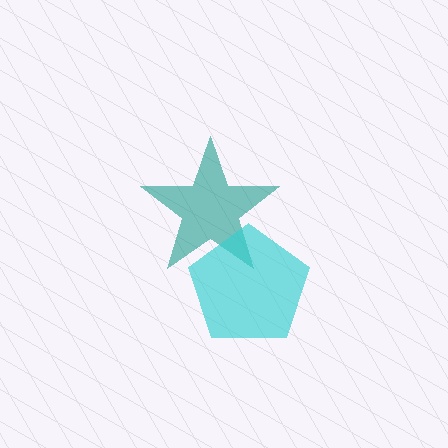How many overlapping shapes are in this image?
There are 2 overlapping shapes in the image.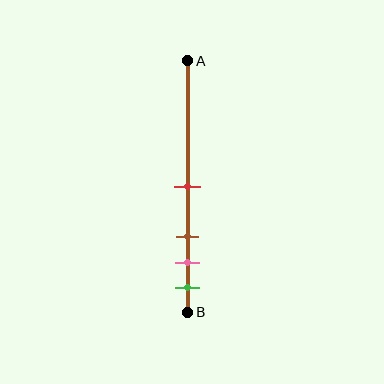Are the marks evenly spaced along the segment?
No, the marks are not evenly spaced.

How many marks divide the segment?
There are 4 marks dividing the segment.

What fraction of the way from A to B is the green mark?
The green mark is approximately 90% (0.9) of the way from A to B.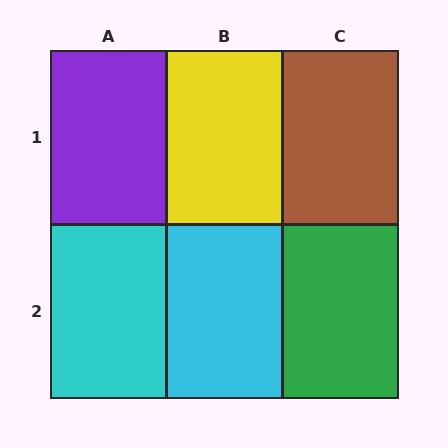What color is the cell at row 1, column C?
Brown.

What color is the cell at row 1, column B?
Yellow.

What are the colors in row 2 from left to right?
Cyan, cyan, green.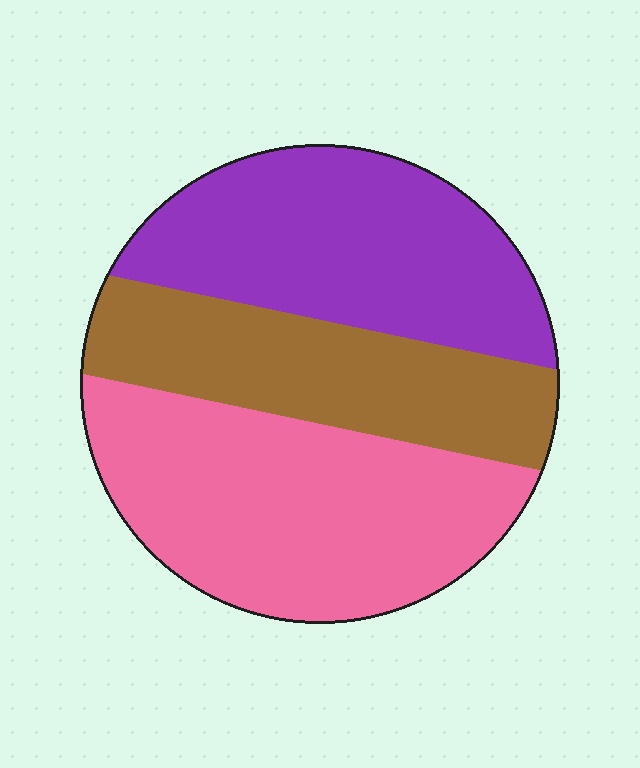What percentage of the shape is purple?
Purple covers 33% of the shape.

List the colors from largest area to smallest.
From largest to smallest: pink, purple, brown.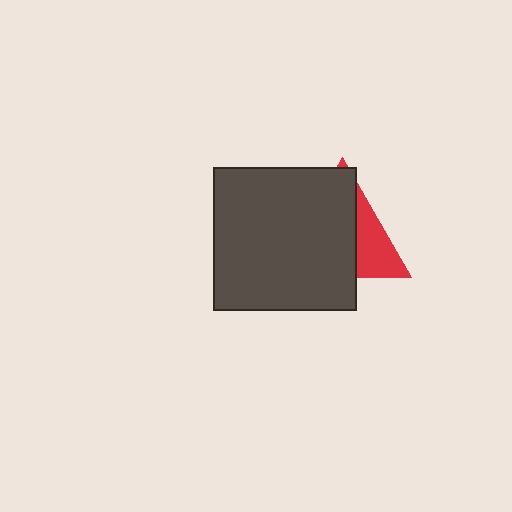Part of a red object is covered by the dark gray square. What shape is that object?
It is a triangle.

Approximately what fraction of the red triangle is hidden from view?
Roughly 68% of the red triangle is hidden behind the dark gray square.